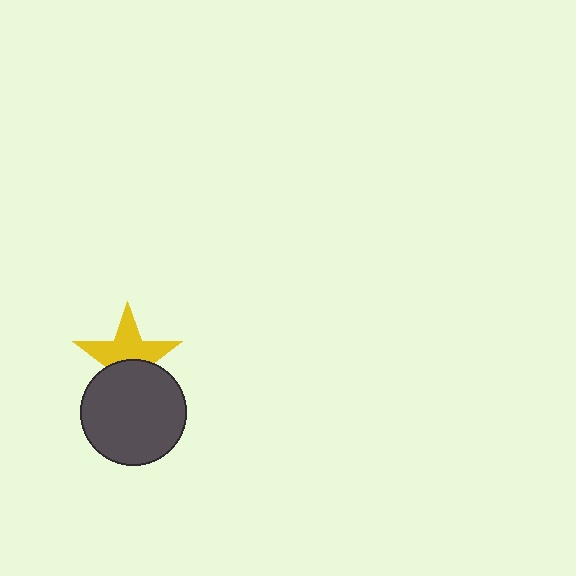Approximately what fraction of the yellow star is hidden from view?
Roughly 43% of the yellow star is hidden behind the dark gray circle.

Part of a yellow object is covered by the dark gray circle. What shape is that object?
It is a star.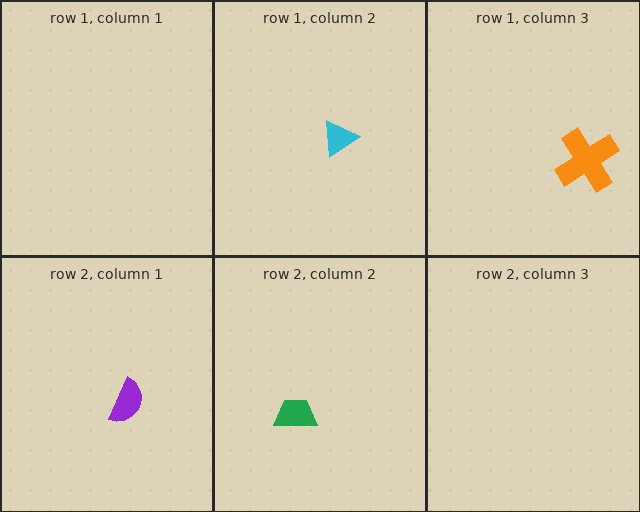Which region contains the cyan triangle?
The row 1, column 2 region.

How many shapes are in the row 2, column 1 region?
1.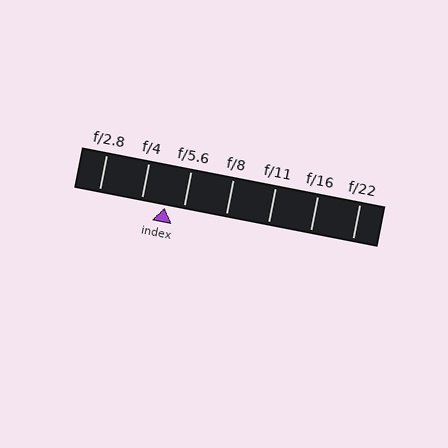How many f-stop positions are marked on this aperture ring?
There are 7 f-stop positions marked.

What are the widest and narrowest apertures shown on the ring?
The widest aperture shown is f/2.8 and the narrowest is f/22.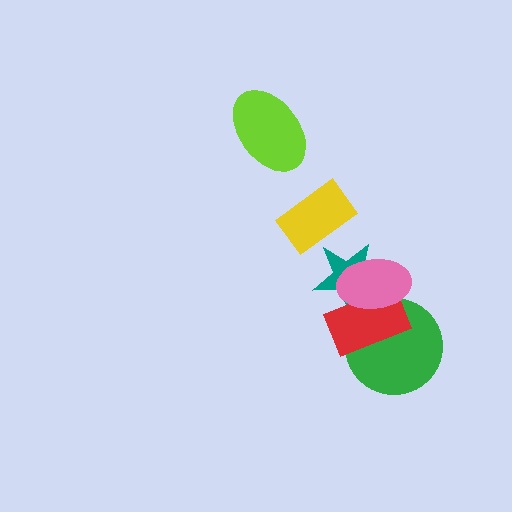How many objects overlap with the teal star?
2 objects overlap with the teal star.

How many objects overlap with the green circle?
2 objects overlap with the green circle.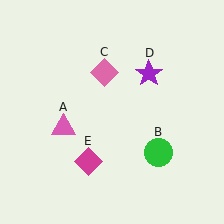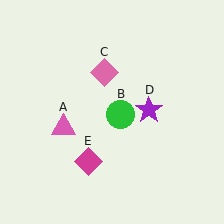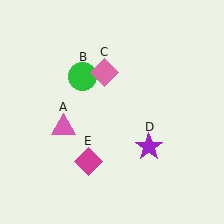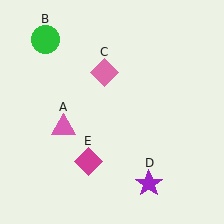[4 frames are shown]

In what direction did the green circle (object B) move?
The green circle (object B) moved up and to the left.